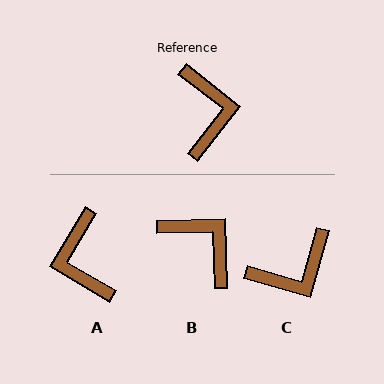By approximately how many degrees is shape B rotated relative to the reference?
Approximately 40 degrees counter-clockwise.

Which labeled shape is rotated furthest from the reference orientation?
A, about 172 degrees away.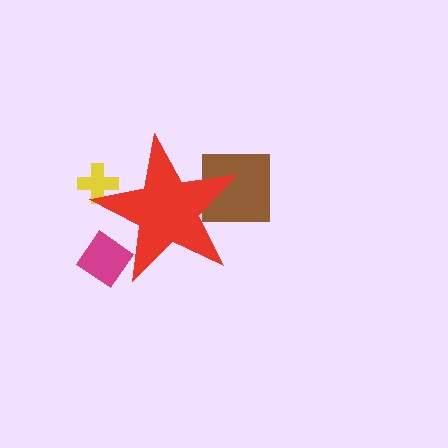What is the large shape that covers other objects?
A red star.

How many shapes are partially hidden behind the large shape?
3 shapes are partially hidden.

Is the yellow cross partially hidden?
Yes, the yellow cross is partially hidden behind the red star.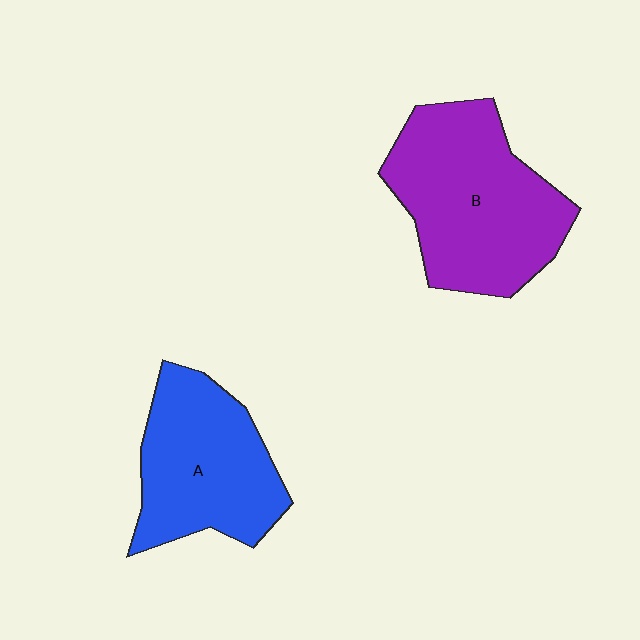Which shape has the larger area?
Shape B (purple).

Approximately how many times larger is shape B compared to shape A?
Approximately 1.3 times.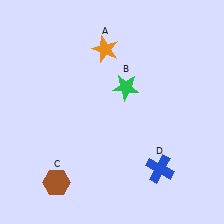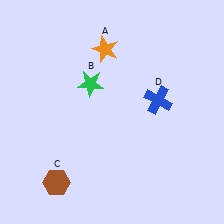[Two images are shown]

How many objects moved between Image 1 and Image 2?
2 objects moved between the two images.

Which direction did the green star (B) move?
The green star (B) moved left.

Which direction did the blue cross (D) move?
The blue cross (D) moved up.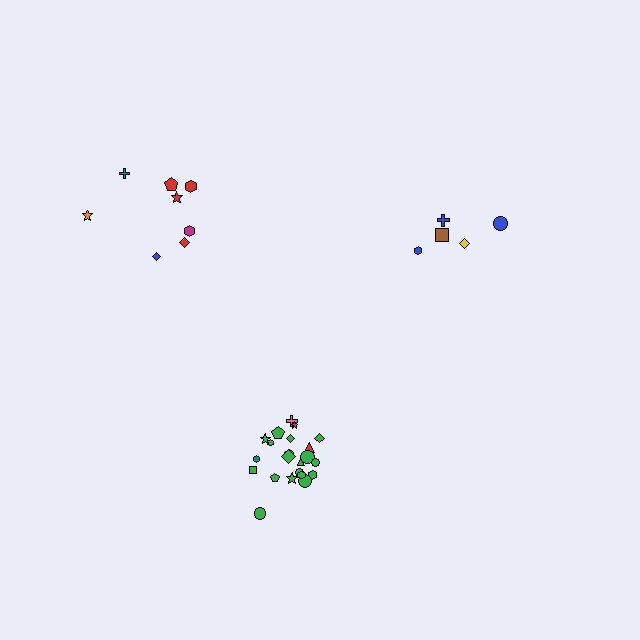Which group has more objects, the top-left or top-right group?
The top-left group.